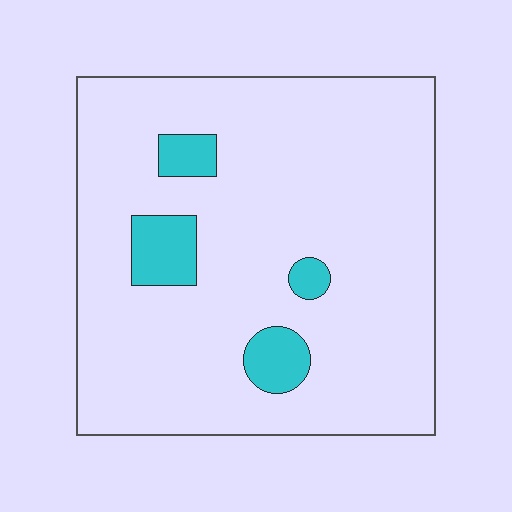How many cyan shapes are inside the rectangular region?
4.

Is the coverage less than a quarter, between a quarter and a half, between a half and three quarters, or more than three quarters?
Less than a quarter.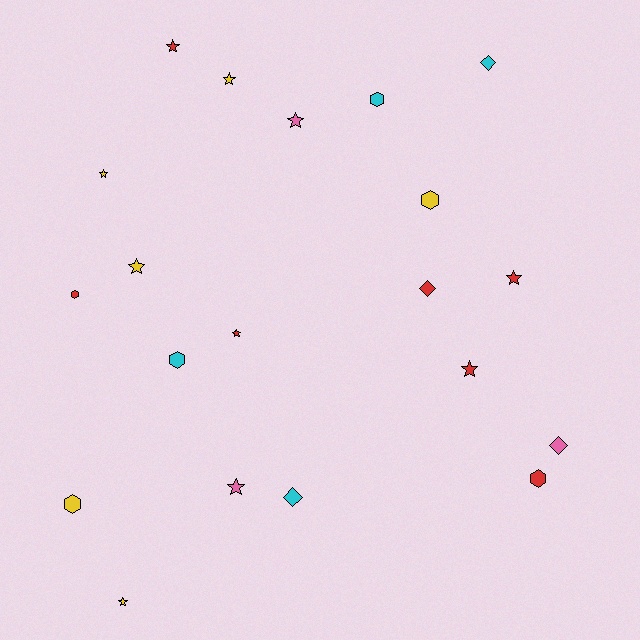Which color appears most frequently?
Red, with 7 objects.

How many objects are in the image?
There are 20 objects.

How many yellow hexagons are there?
There are 2 yellow hexagons.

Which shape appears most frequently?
Star, with 10 objects.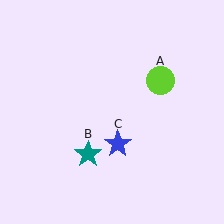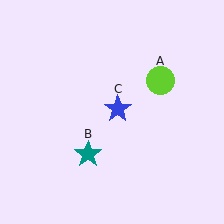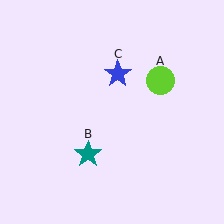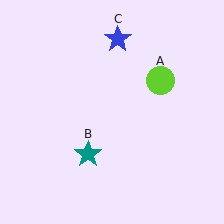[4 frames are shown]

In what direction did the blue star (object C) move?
The blue star (object C) moved up.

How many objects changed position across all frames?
1 object changed position: blue star (object C).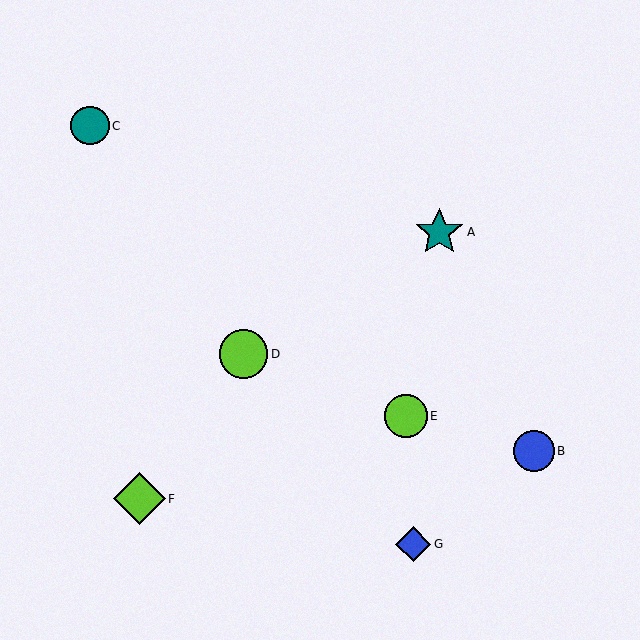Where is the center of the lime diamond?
The center of the lime diamond is at (139, 499).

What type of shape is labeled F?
Shape F is a lime diamond.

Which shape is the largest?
The lime diamond (labeled F) is the largest.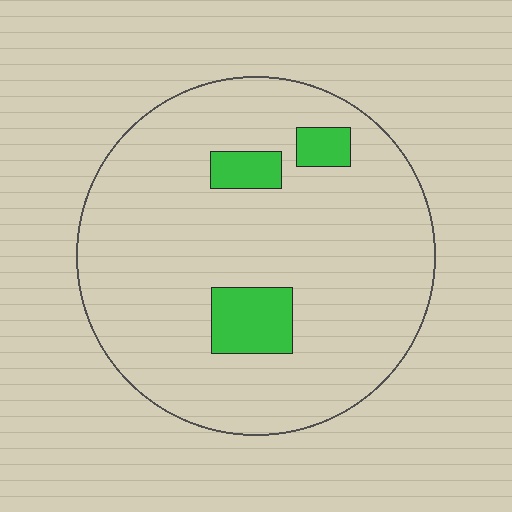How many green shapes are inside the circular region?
3.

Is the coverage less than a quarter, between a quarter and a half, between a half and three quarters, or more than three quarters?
Less than a quarter.